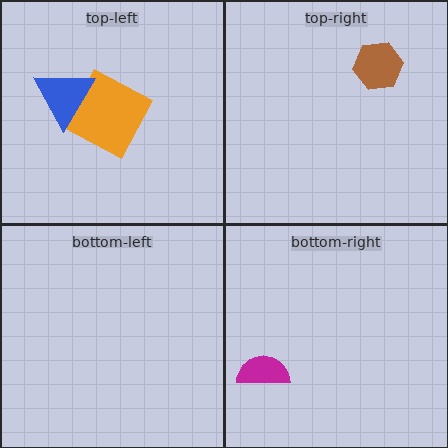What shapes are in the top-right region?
The brown hexagon.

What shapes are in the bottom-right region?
The magenta semicircle.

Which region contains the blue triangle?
The top-left region.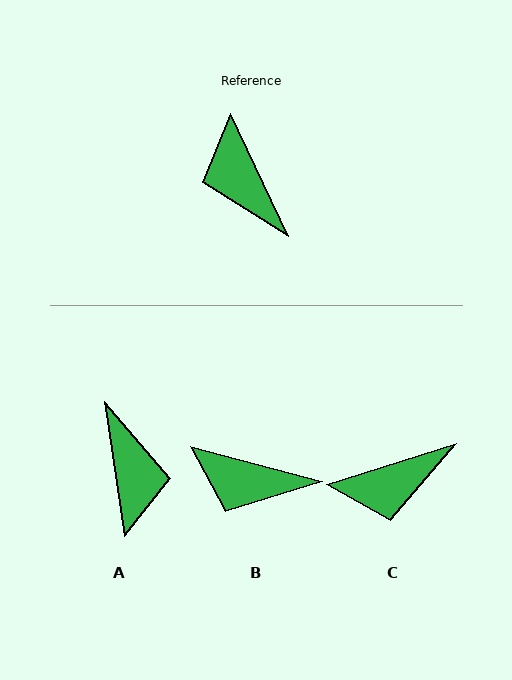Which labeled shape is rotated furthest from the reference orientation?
A, about 163 degrees away.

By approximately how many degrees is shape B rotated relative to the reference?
Approximately 50 degrees counter-clockwise.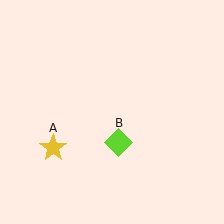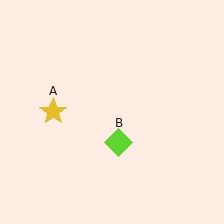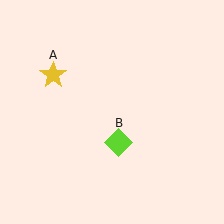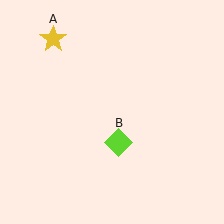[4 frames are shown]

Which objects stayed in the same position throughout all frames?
Lime diamond (object B) remained stationary.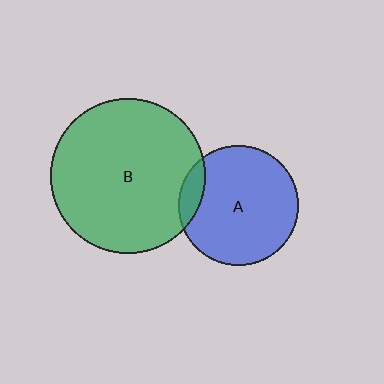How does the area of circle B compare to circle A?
Approximately 1.7 times.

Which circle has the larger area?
Circle B (green).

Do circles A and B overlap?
Yes.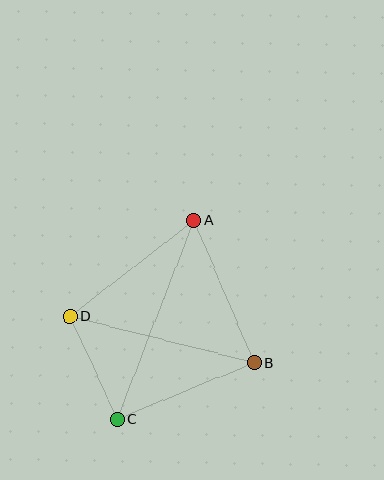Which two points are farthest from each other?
Points A and C are farthest from each other.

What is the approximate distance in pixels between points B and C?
The distance between B and C is approximately 148 pixels.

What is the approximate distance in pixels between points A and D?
The distance between A and D is approximately 157 pixels.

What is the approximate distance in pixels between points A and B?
The distance between A and B is approximately 154 pixels.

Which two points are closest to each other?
Points C and D are closest to each other.